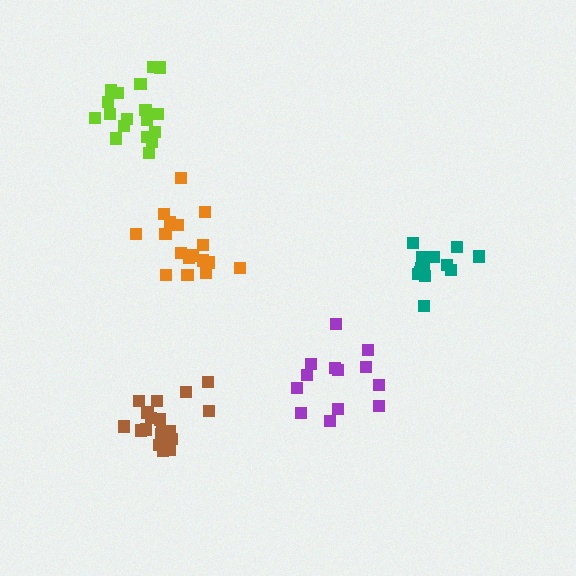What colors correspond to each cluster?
The clusters are colored: lime, brown, teal, orange, purple.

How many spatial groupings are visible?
There are 5 spatial groupings.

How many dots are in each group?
Group 1: 19 dots, Group 2: 19 dots, Group 3: 13 dots, Group 4: 17 dots, Group 5: 13 dots (81 total).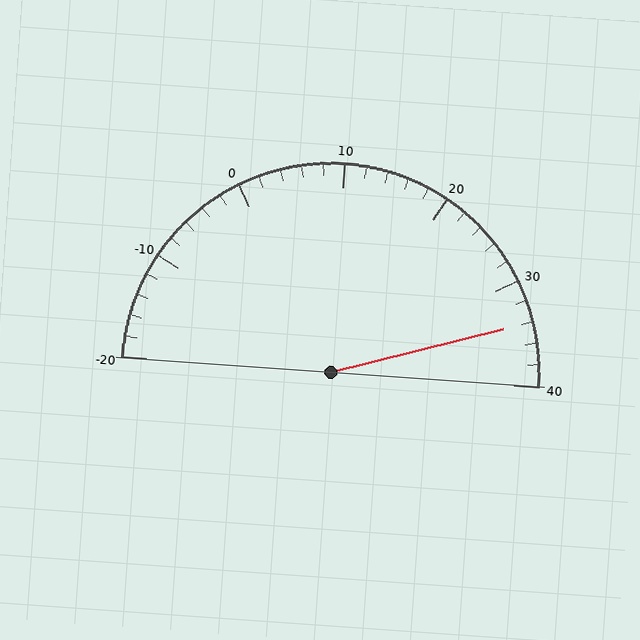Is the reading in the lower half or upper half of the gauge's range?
The reading is in the upper half of the range (-20 to 40).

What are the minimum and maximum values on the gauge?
The gauge ranges from -20 to 40.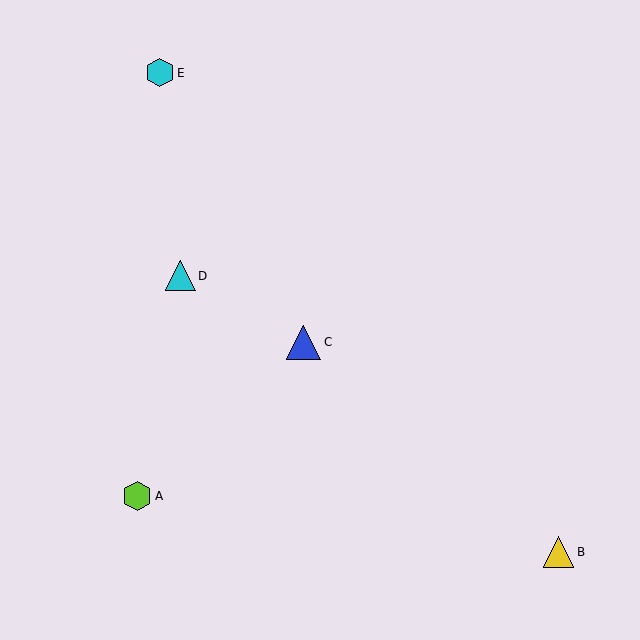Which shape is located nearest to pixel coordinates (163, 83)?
The cyan hexagon (labeled E) at (160, 73) is nearest to that location.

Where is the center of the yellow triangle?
The center of the yellow triangle is at (558, 552).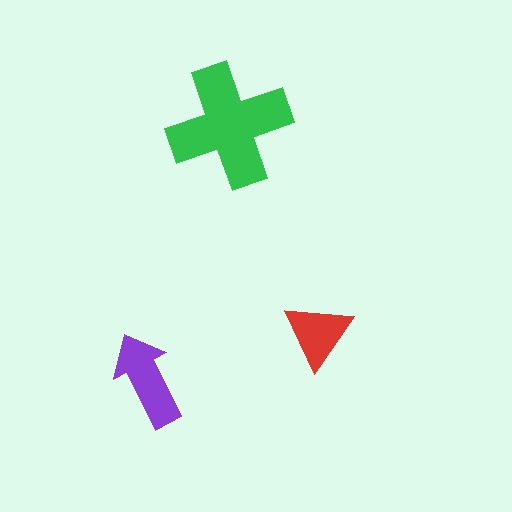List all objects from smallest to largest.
The red triangle, the purple arrow, the green cross.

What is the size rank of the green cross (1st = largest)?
1st.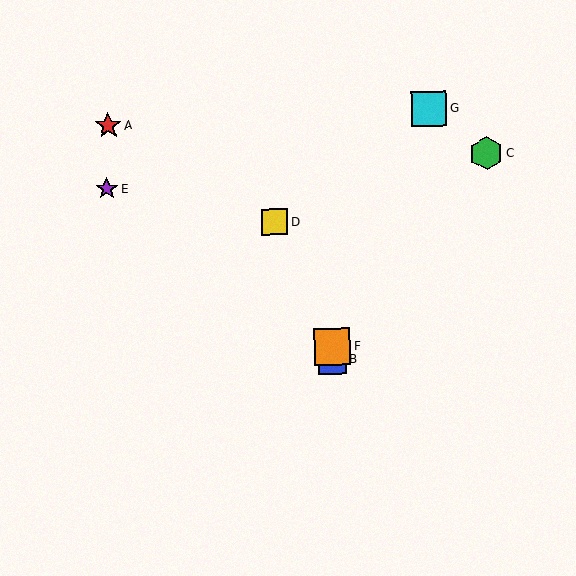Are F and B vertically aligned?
Yes, both are at x≈332.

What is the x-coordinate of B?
Object B is at x≈333.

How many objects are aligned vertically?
2 objects (B, F) are aligned vertically.